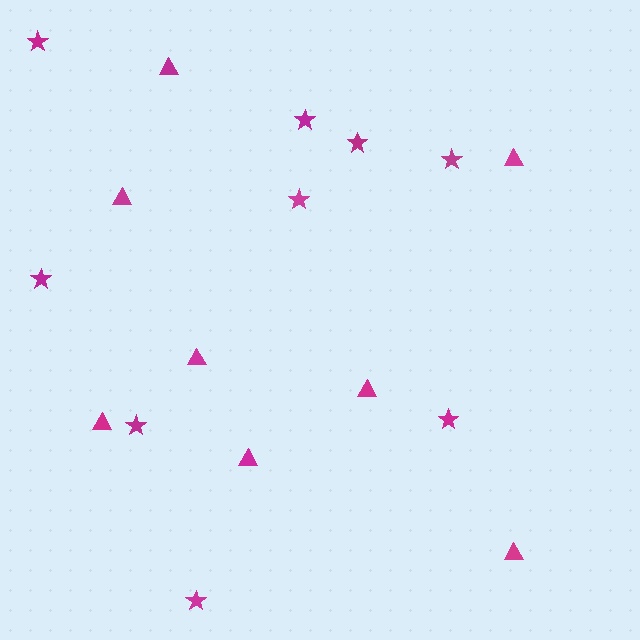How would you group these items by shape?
There are 2 groups: one group of triangles (8) and one group of stars (9).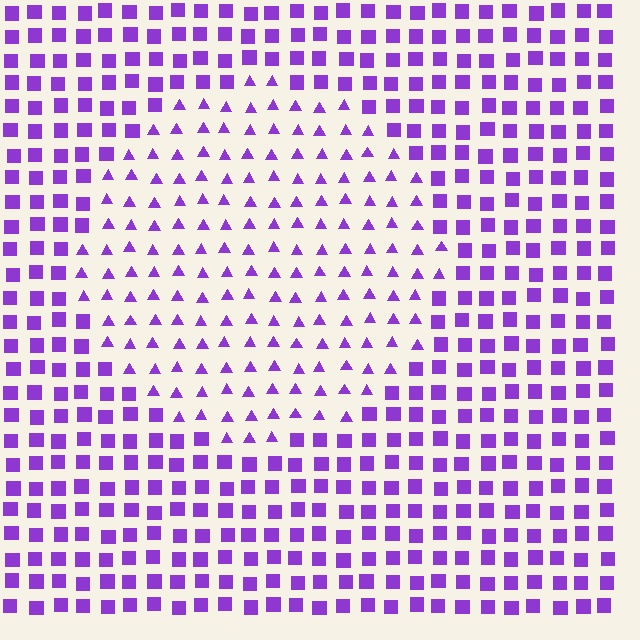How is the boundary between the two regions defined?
The boundary is defined by a change in element shape: triangles inside vs. squares outside. All elements share the same color and spacing.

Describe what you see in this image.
The image is filled with small purple elements arranged in a uniform grid. A circle-shaped region contains triangles, while the surrounding area contains squares. The boundary is defined purely by the change in element shape.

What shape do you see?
I see a circle.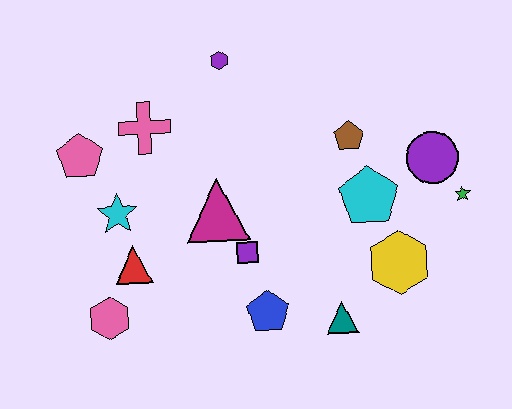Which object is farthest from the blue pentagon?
The purple hexagon is farthest from the blue pentagon.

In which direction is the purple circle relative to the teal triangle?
The purple circle is above the teal triangle.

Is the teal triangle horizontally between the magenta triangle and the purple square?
No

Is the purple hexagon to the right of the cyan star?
Yes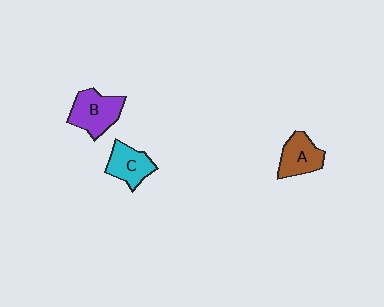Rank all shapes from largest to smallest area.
From largest to smallest: B (purple), A (brown), C (cyan).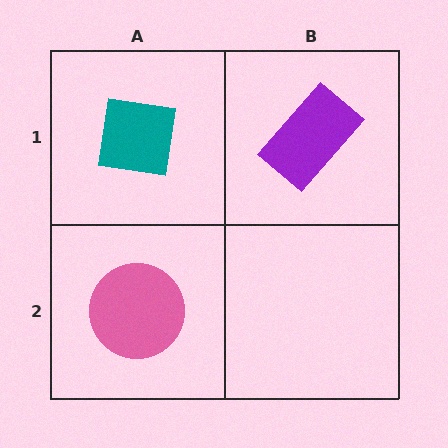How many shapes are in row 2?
1 shape.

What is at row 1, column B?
A purple rectangle.